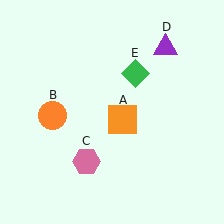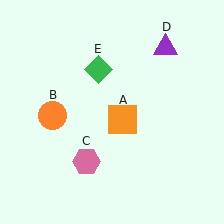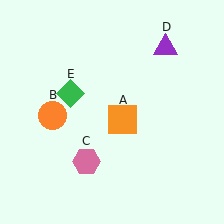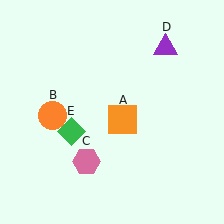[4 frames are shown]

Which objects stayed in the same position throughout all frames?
Orange square (object A) and orange circle (object B) and pink hexagon (object C) and purple triangle (object D) remained stationary.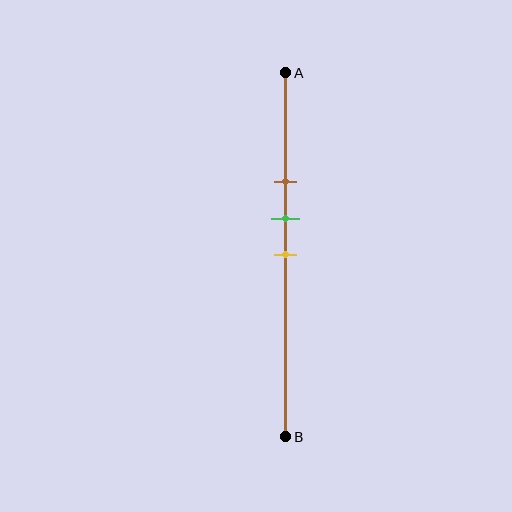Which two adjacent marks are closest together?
The green and yellow marks are the closest adjacent pair.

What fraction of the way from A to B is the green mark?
The green mark is approximately 40% (0.4) of the way from A to B.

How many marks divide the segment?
There are 3 marks dividing the segment.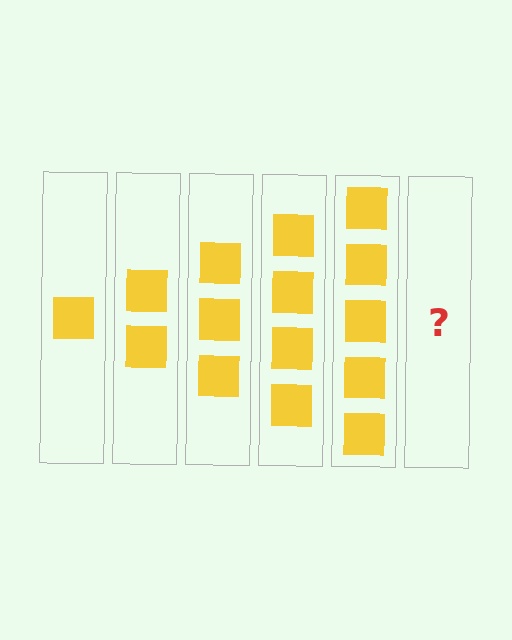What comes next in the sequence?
The next element should be 6 squares.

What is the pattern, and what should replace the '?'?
The pattern is that each step adds one more square. The '?' should be 6 squares.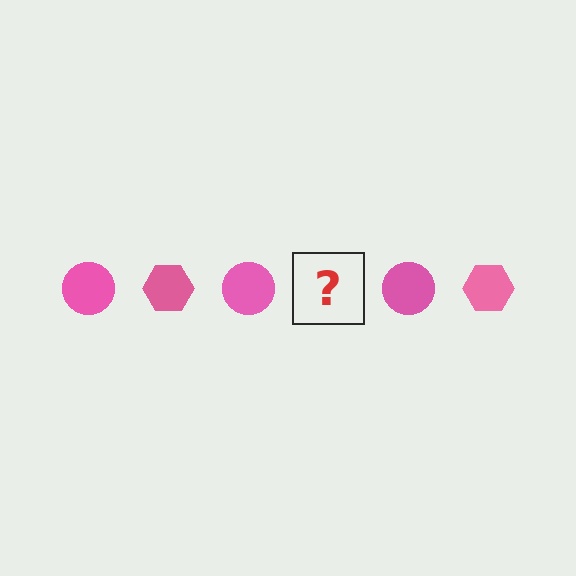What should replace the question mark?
The question mark should be replaced with a pink hexagon.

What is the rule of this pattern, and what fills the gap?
The rule is that the pattern cycles through circle, hexagon shapes in pink. The gap should be filled with a pink hexagon.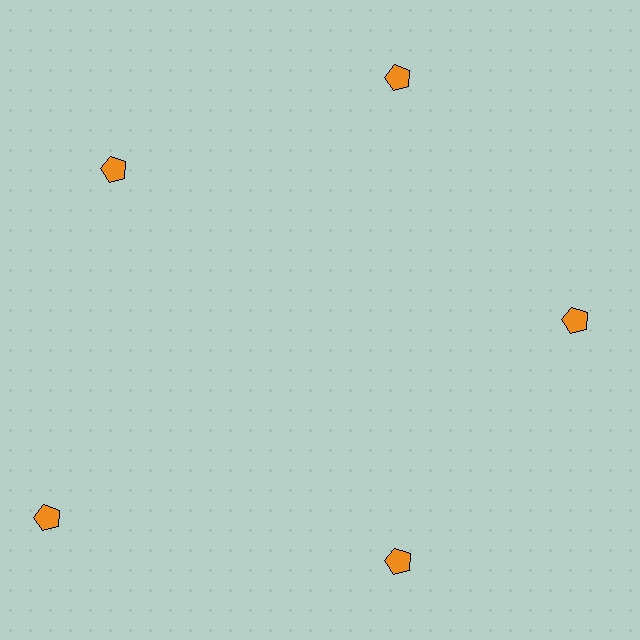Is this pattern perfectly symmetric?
No. The 5 orange pentagons are arranged in a ring, but one element near the 8 o'clock position is pushed outward from the center, breaking the 5-fold rotational symmetry.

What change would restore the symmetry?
The symmetry would be restored by moving it inward, back onto the ring so that all 5 pentagons sit at equal angles and equal distance from the center.